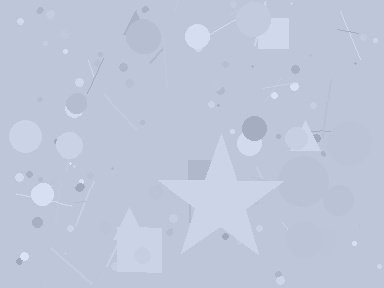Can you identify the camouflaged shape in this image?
The camouflaged shape is a star.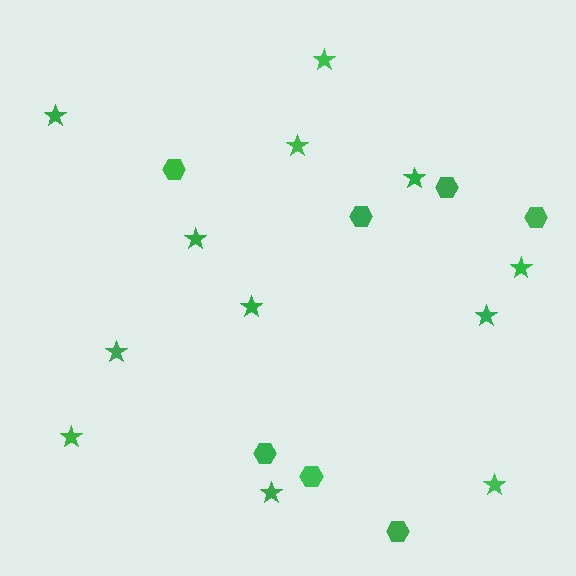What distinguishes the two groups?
There are 2 groups: one group of hexagons (7) and one group of stars (12).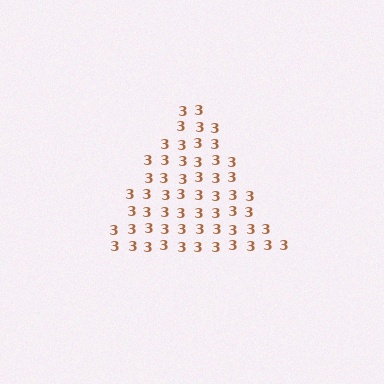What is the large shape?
The large shape is a triangle.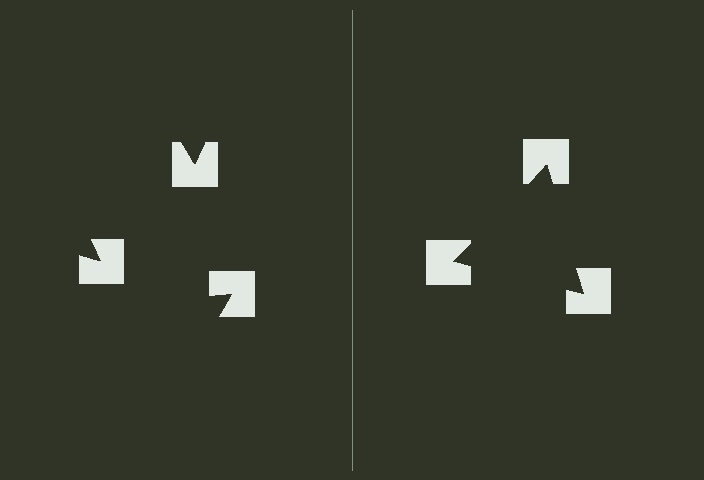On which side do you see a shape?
An illusory triangle appears on the right side. On the left side the wedge cuts are rotated, so no coherent shape forms.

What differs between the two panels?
The notched squares are positioned identically on both sides; only the wedge orientations differ. On the right they align to a triangle; on the left they are misaligned.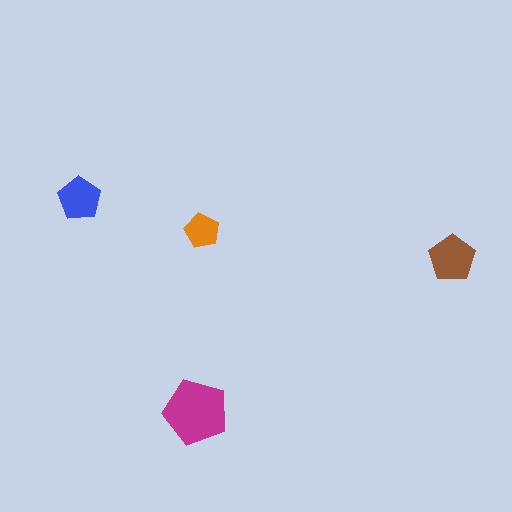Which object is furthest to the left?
The blue pentagon is leftmost.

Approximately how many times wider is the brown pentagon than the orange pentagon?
About 1.5 times wider.